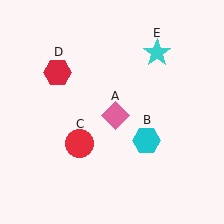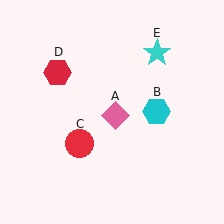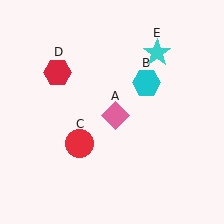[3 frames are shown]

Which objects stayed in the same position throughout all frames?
Pink diamond (object A) and red circle (object C) and red hexagon (object D) and cyan star (object E) remained stationary.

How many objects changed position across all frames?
1 object changed position: cyan hexagon (object B).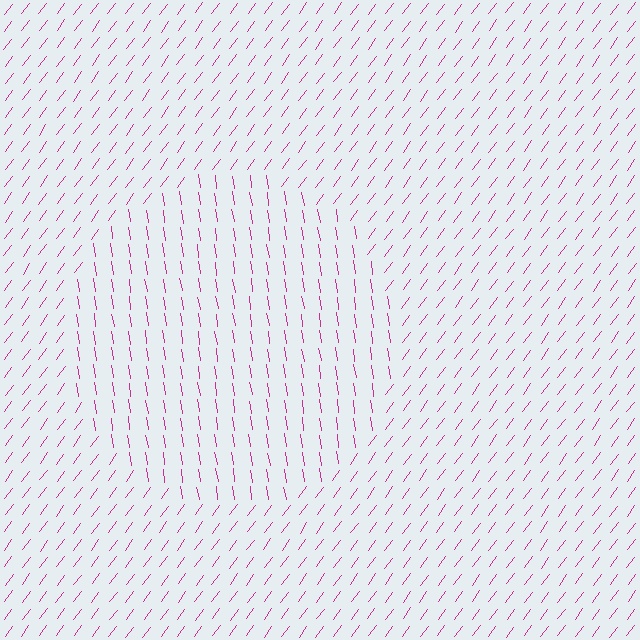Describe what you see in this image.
The image is filled with small magenta line segments. A circle region in the image has lines oriented differently from the surrounding lines, creating a visible texture boundary.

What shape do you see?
I see a circle.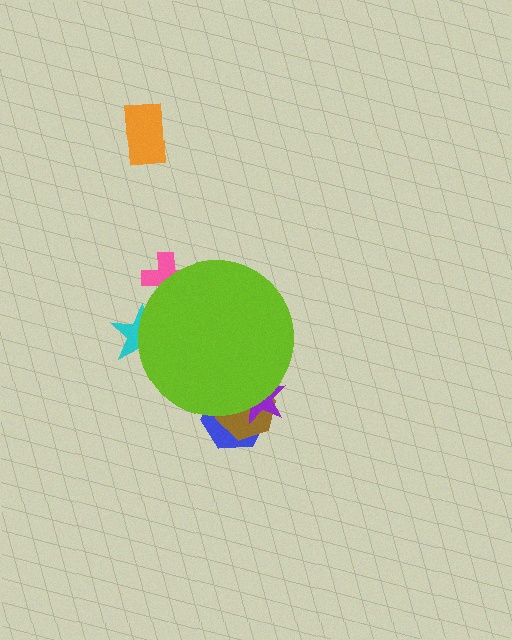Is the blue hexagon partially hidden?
Yes, the blue hexagon is partially hidden behind the lime circle.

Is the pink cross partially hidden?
Yes, the pink cross is partially hidden behind the lime circle.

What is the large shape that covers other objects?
A lime circle.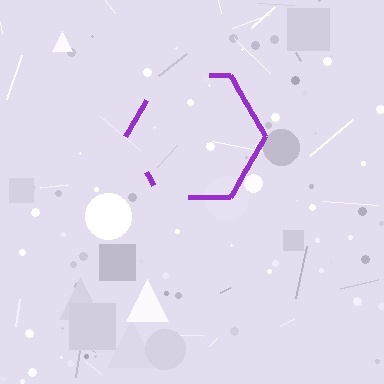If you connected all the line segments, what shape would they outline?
They would outline a hexagon.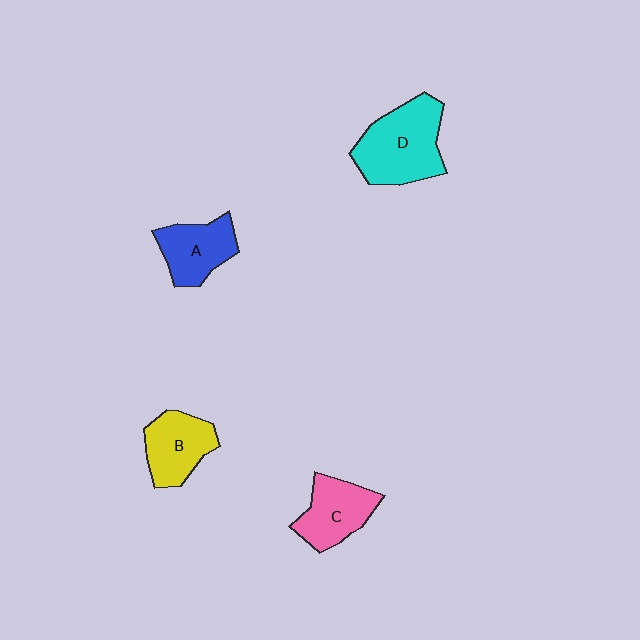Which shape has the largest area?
Shape D (cyan).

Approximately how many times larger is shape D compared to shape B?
Approximately 1.5 times.